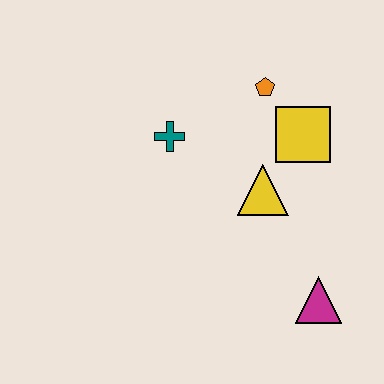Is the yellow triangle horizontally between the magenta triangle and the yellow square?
No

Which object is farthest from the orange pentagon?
The magenta triangle is farthest from the orange pentagon.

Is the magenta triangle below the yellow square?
Yes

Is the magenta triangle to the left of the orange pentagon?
No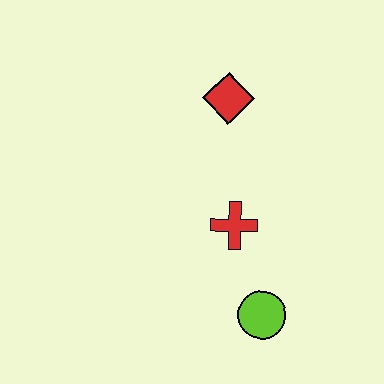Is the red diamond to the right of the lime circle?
No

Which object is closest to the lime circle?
The red cross is closest to the lime circle.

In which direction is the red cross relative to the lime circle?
The red cross is above the lime circle.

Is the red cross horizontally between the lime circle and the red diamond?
Yes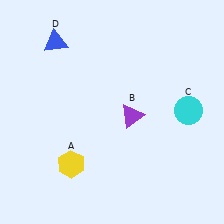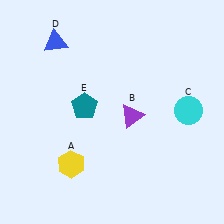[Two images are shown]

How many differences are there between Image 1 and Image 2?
There is 1 difference between the two images.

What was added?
A teal pentagon (E) was added in Image 2.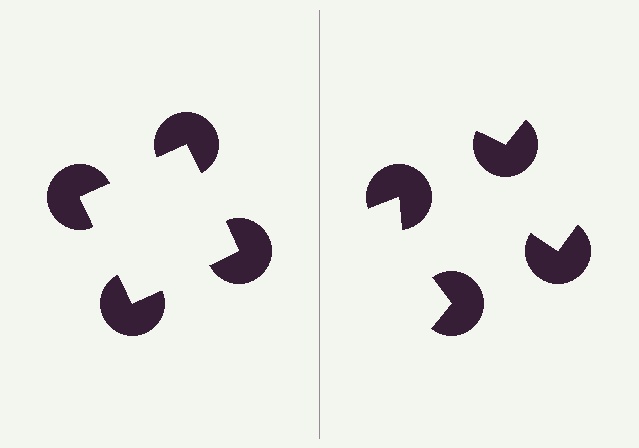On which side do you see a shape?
An illusory square appears on the left side. On the right side the wedge cuts are rotated, so no coherent shape forms.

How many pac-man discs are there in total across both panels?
8 — 4 on each side.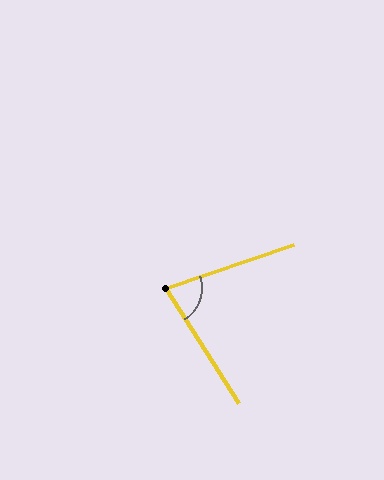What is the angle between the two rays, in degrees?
Approximately 77 degrees.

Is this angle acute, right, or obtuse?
It is acute.